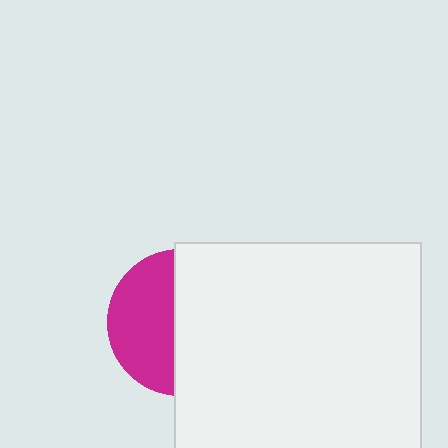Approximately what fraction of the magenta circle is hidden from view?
Roughly 56% of the magenta circle is hidden behind the white rectangle.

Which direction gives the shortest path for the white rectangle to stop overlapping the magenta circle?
Moving right gives the shortest separation.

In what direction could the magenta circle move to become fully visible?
The magenta circle could move left. That would shift it out from behind the white rectangle entirely.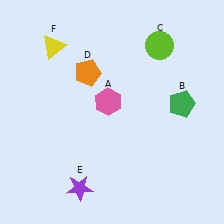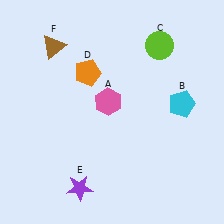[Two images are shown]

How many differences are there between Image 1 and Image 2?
There are 2 differences between the two images.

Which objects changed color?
B changed from green to cyan. F changed from yellow to brown.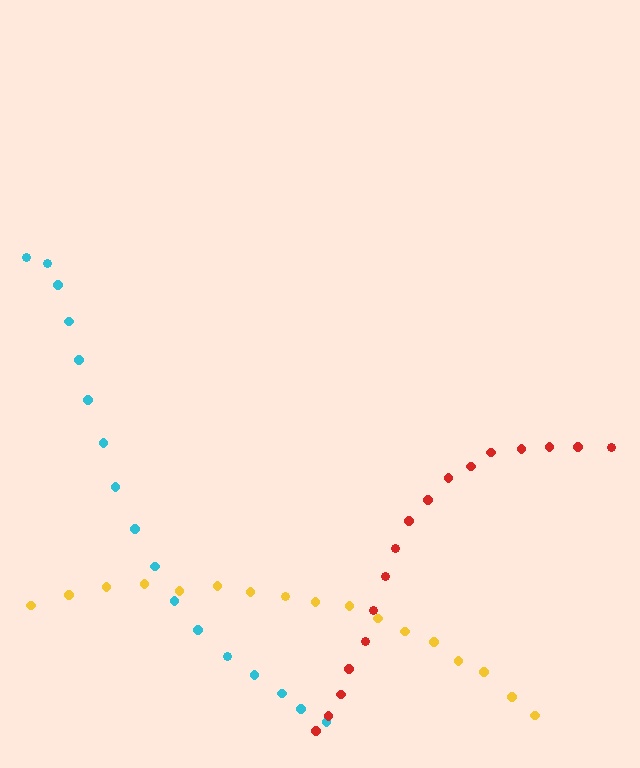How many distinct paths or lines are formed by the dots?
There are 3 distinct paths.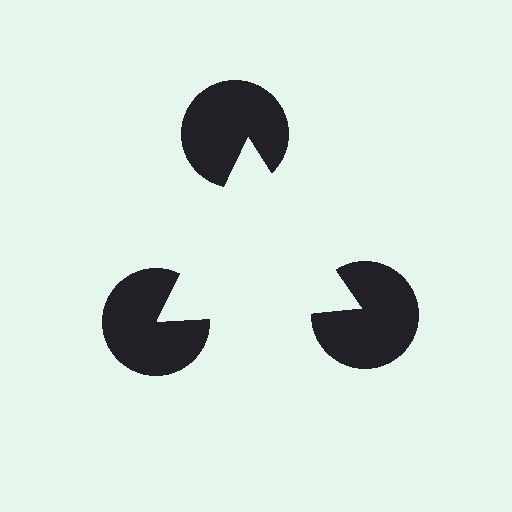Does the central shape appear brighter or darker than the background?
It typically appears slightly brighter than the background, even though no actual brightness change is drawn.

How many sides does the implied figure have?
3 sides.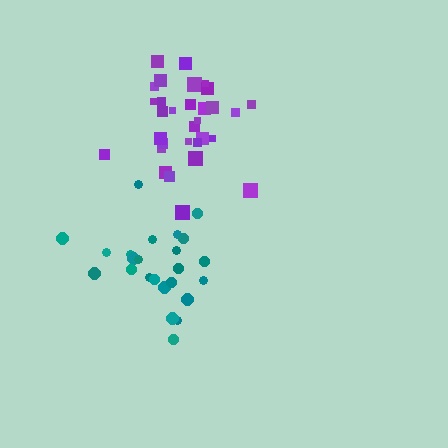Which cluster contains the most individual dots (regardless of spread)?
Purple (31).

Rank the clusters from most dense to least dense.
teal, purple.